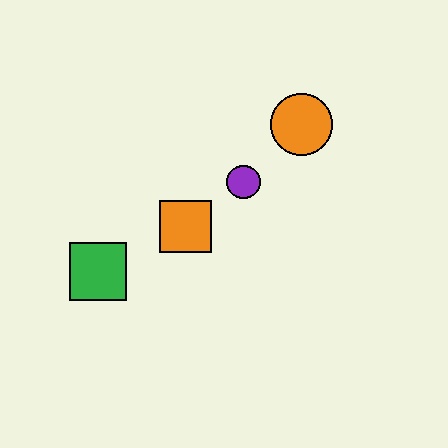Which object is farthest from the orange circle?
The green square is farthest from the orange circle.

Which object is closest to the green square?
The orange square is closest to the green square.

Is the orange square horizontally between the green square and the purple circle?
Yes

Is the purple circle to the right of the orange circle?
No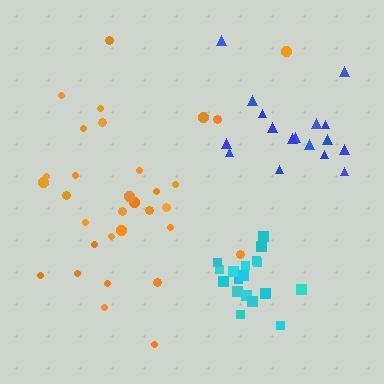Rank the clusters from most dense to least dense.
cyan, orange, blue.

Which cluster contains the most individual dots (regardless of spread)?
Orange (32).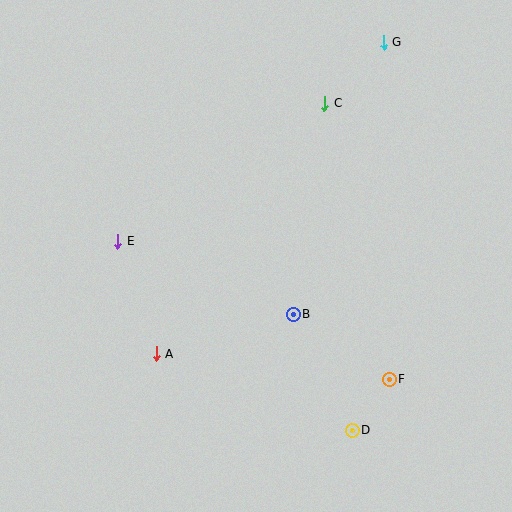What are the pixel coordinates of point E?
Point E is at (117, 241).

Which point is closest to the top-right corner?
Point G is closest to the top-right corner.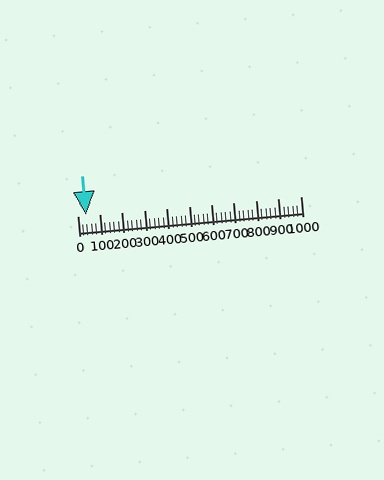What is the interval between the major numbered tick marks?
The major tick marks are spaced 100 units apart.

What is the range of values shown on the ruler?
The ruler shows values from 0 to 1000.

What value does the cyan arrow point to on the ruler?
The cyan arrow points to approximately 40.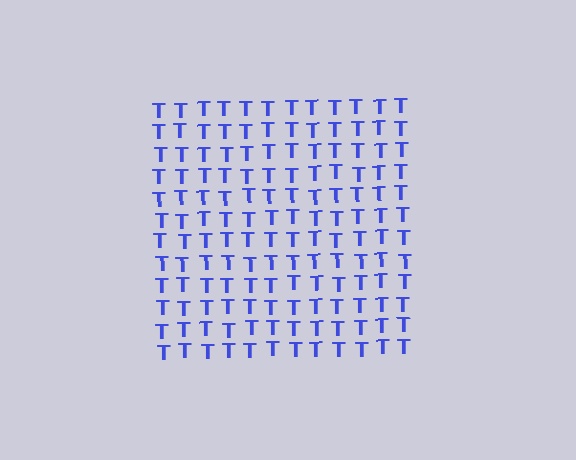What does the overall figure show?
The overall figure shows a square.